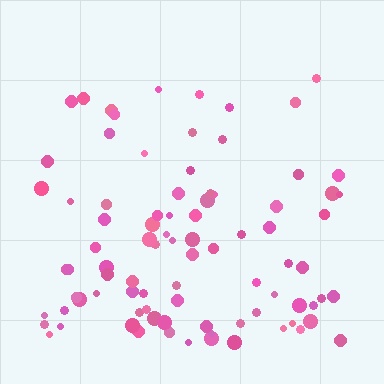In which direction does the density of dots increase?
From top to bottom, with the bottom side densest.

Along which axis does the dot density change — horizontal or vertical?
Vertical.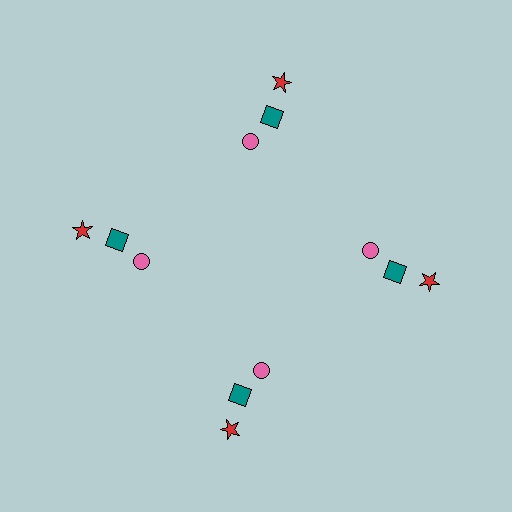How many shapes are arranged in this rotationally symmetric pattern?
There are 12 shapes, arranged in 4 groups of 3.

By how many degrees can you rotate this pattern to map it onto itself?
The pattern maps onto itself every 90 degrees of rotation.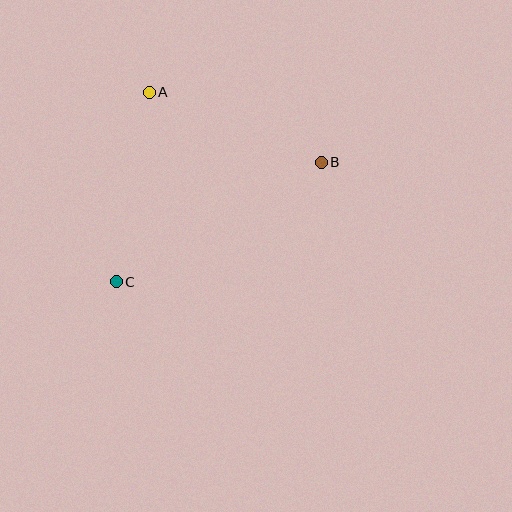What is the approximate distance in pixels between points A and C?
The distance between A and C is approximately 192 pixels.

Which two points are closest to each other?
Points A and B are closest to each other.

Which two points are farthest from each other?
Points B and C are farthest from each other.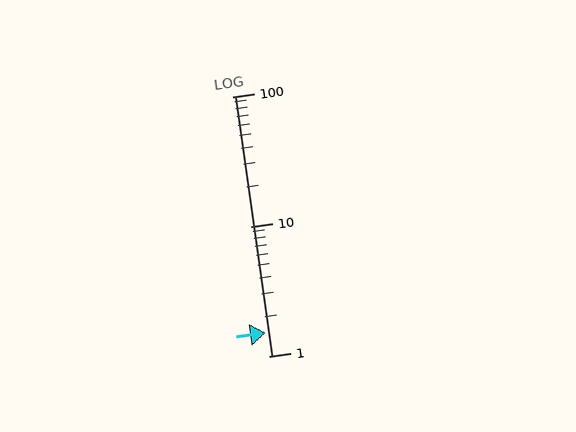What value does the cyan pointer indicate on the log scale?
The pointer indicates approximately 1.5.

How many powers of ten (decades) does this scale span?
The scale spans 2 decades, from 1 to 100.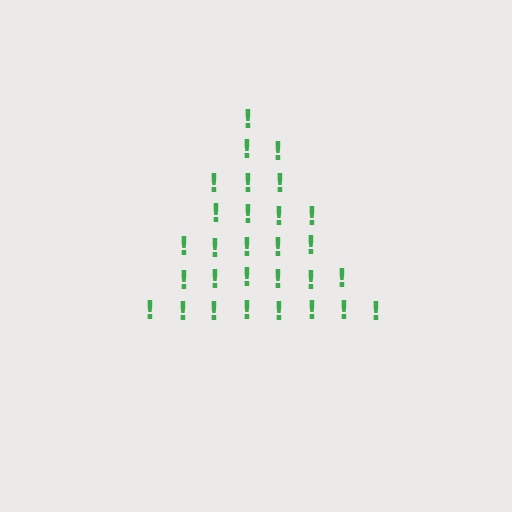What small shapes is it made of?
It is made of small exclamation marks.